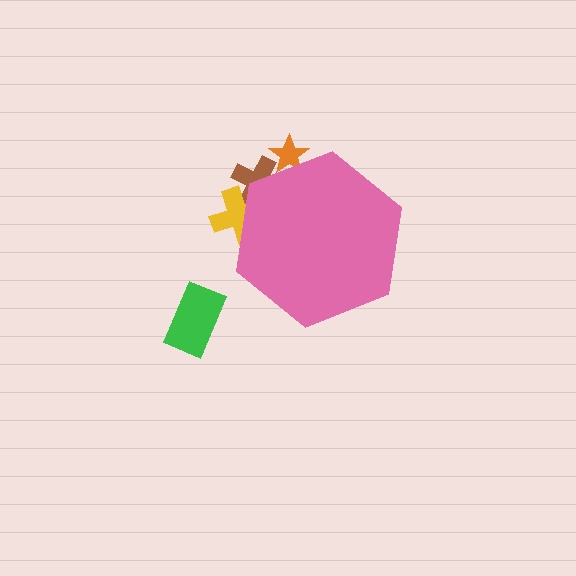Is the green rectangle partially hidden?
No, the green rectangle is fully visible.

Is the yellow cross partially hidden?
Yes, the yellow cross is partially hidden behind the pink hexagon.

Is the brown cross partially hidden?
Yes, the brown cross is partially hidden behind the pink hexagon.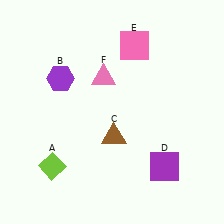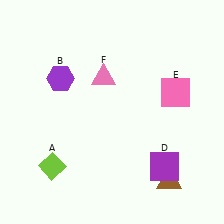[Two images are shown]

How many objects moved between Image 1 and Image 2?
2 objects moved between the two images.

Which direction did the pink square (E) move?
The pink square (E) moved down.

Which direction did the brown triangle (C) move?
The brown triangle (C) moved right.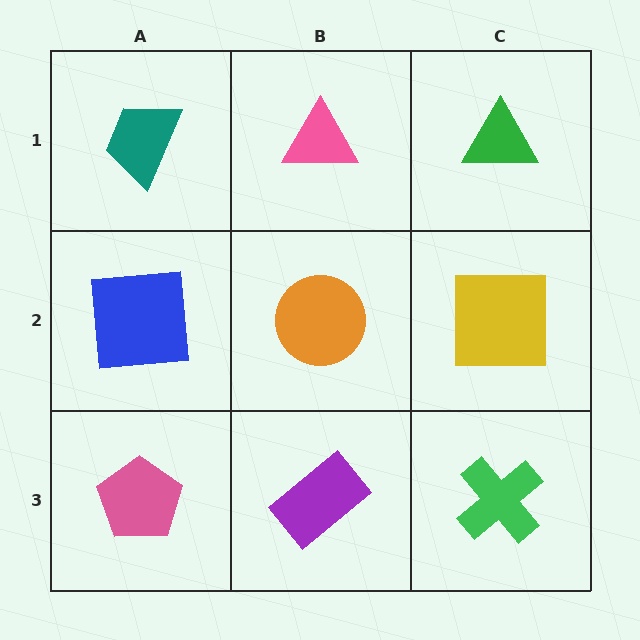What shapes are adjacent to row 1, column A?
A blue square (row 2, column A), a pink triangle (row 1, column B).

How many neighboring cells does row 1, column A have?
2.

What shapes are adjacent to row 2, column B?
A pink triangle (row 1, column B), a purple rectangle (row 3, column B), a blue square (row 2, column A), a yellow square (row 2, column C).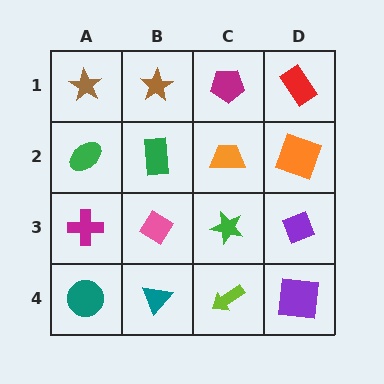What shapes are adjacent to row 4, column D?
A purple diamond (row 3, column D), a lime arrow (row 4, column C).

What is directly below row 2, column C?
A green star.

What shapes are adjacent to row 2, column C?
A magenta pentagon (row 1, column C), a green star (row 3, column C), a green rectangle (row 2, column B), an orange square (row 2, column D).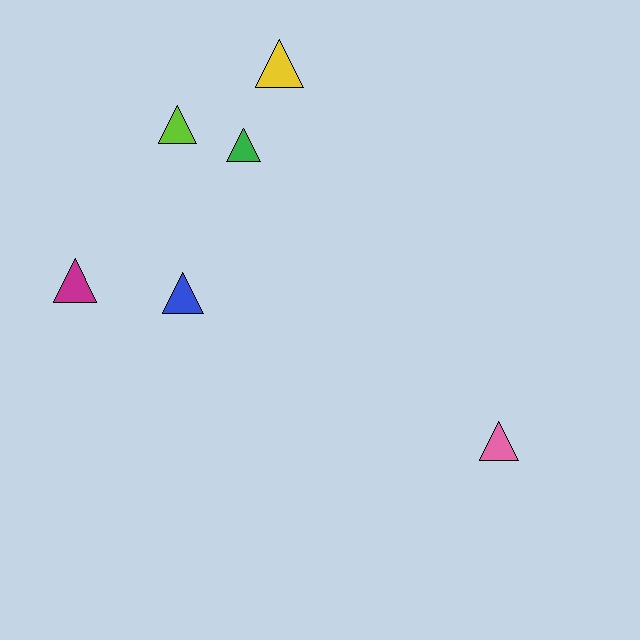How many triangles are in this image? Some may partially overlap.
There are 6 triangles.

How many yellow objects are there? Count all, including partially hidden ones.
There is 1 yellow object.